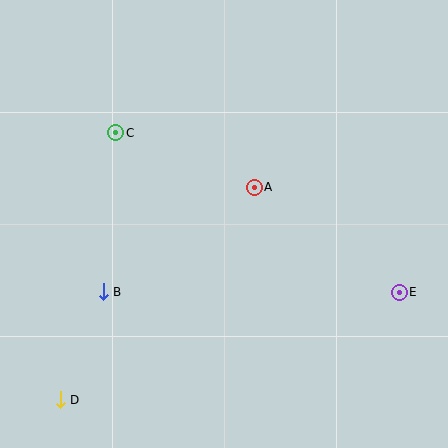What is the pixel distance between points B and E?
The distance between B and E is 296 pixels.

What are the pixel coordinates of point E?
Point E is at (399, 292).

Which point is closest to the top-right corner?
Point A is closest to the top-right corner.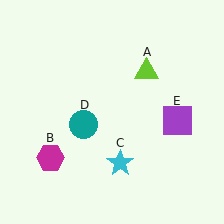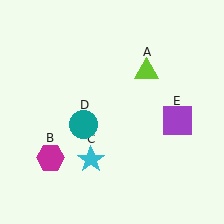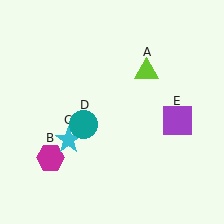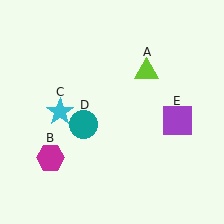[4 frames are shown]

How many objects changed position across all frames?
1 object changed position: cyan star (object C).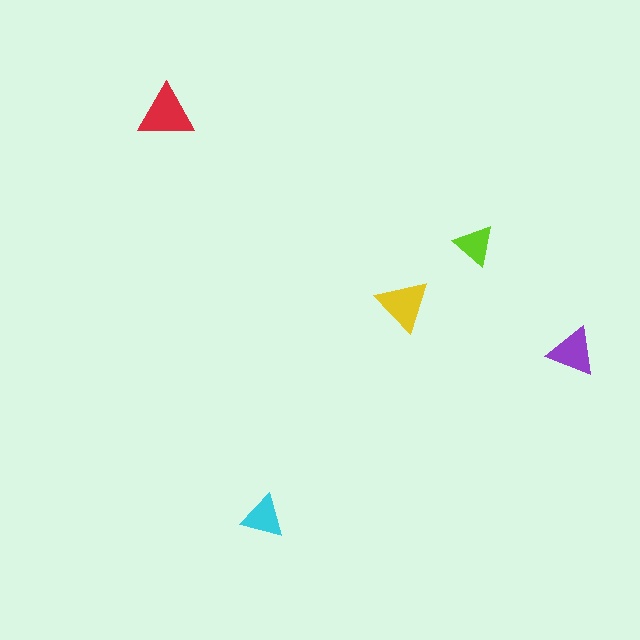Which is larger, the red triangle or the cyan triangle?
The red one.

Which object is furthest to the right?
The purple triangle is rightmost.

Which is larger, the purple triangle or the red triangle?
The red one.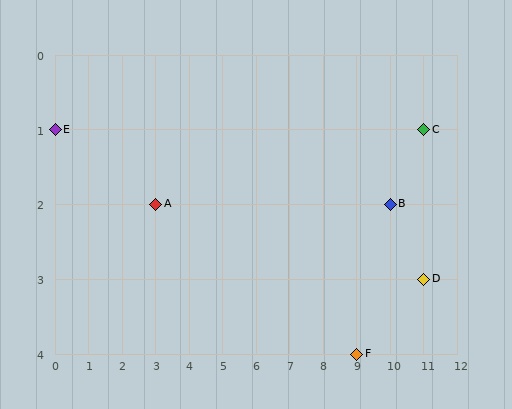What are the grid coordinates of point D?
Point D is at grid coordinates (11, 3).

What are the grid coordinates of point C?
Point C is at grid coordinates (11, 1).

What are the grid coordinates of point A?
Point A is at grid coordinates (3, 2).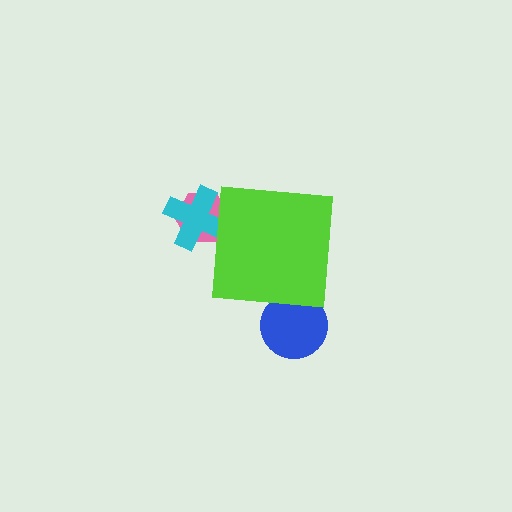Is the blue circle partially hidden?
Yes, the blue circle is partially hidden behind the lime square.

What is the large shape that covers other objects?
A lime square.